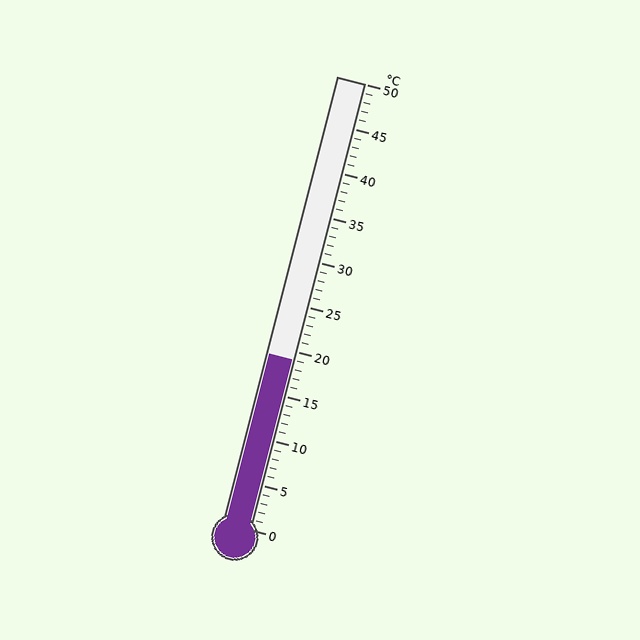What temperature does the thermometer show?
The thermometer shows approximately 19°C.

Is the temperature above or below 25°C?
The temperature is below 25°C.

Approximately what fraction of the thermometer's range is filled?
The thermometer is filled to approximately 40% of its range.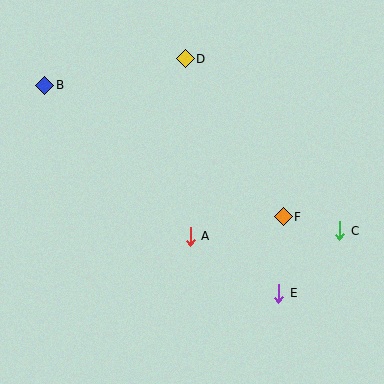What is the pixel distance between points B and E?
The distance between B and E is 313 pixels.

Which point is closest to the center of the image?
Point A at (190, 236) is closest to the center.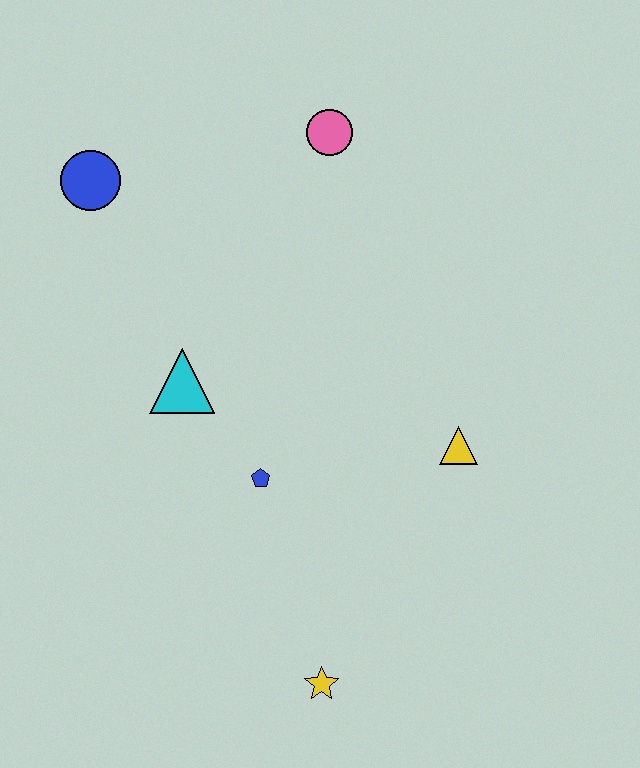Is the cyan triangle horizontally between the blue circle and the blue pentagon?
Yes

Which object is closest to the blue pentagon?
The cyan triangle is closest to the blue pentagon.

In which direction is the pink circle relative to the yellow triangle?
The pink circle is above the yellow triangle.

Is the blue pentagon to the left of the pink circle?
Yes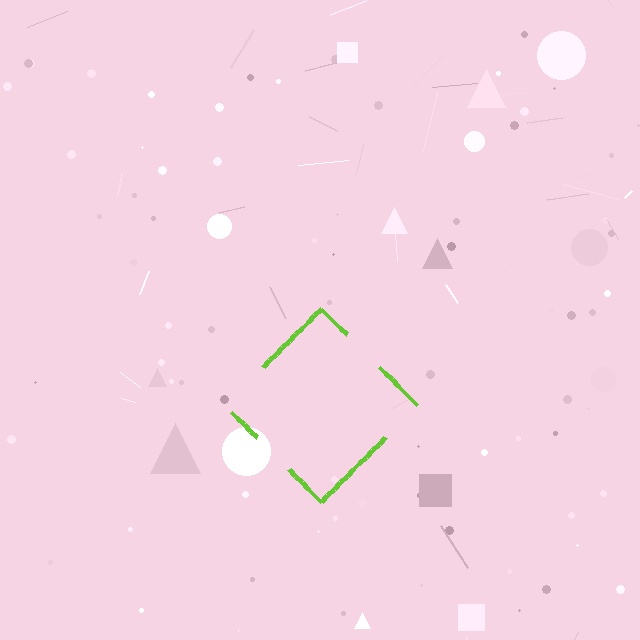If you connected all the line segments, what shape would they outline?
They would outline a diamond.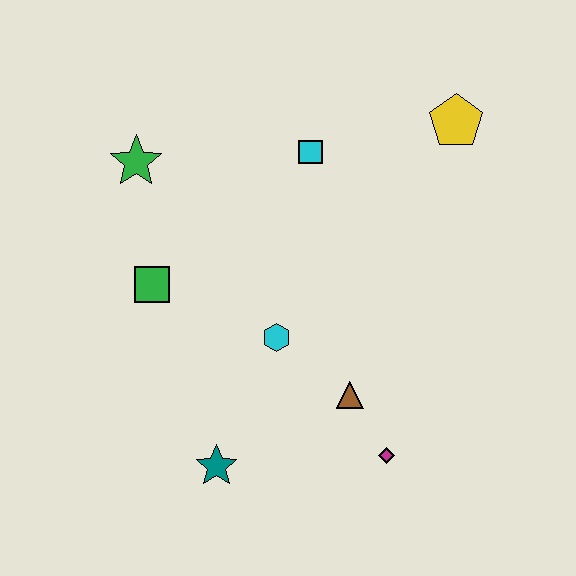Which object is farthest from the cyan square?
The teal star is farthest from the cyan square.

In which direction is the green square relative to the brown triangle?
The green square is to the left of the brown triangle.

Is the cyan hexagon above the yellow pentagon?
No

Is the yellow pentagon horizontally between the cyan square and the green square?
No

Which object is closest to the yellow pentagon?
The cyan square is closest to the yellow pentagon.